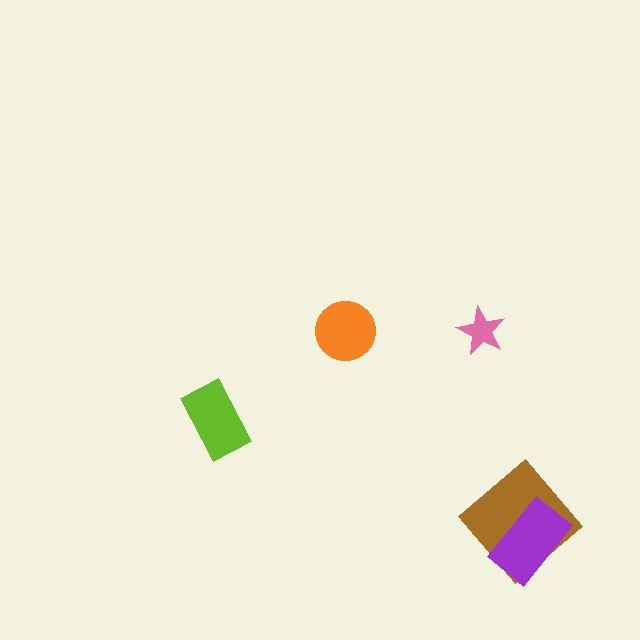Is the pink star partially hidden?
No, no other shape covers it.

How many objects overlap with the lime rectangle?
0 objects overlap with the lime rectangle.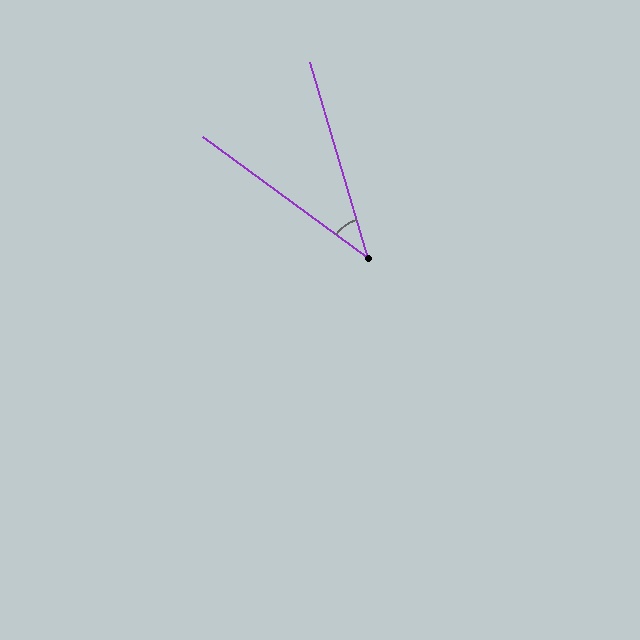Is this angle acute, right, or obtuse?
It is acute.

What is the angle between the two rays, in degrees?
Approximately 37 degrees.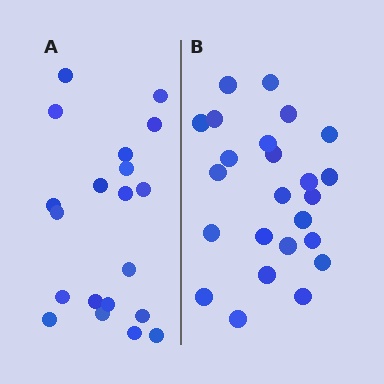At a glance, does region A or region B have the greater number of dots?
Region B (the right region) has more dots.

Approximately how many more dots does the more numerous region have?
Region B has about 4 more dots than region A.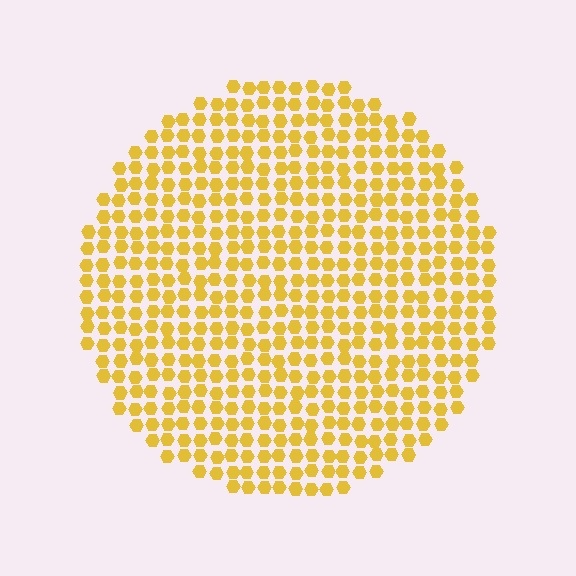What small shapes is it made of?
It is made of small hexagons.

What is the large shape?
The large shape is a circle.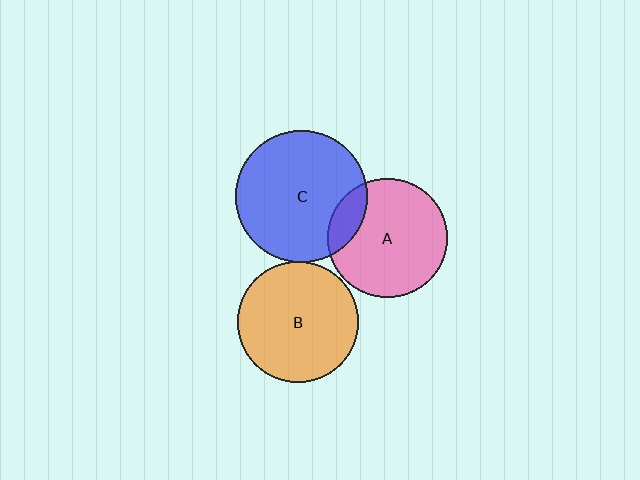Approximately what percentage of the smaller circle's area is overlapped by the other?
Approximately 15%.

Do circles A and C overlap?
Yes.